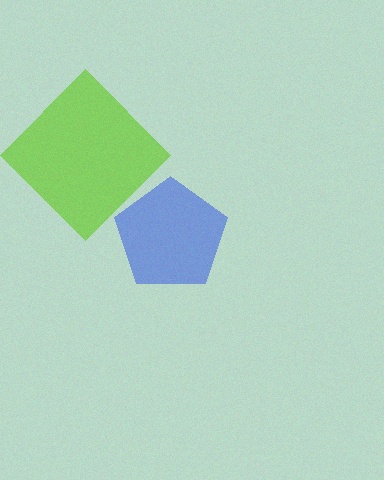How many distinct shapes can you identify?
There are 2 distinct shapes: a blue pentagon, a lime diamond.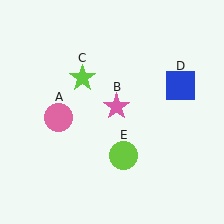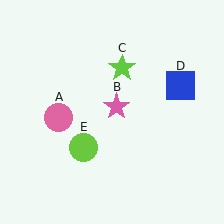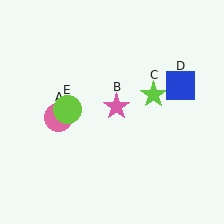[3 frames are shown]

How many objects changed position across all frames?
2 objects changed position: lime star (object C), lime circle (object E).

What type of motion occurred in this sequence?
The lime star (object C), lime circle (object E) rotated clockwise around the center of the scene.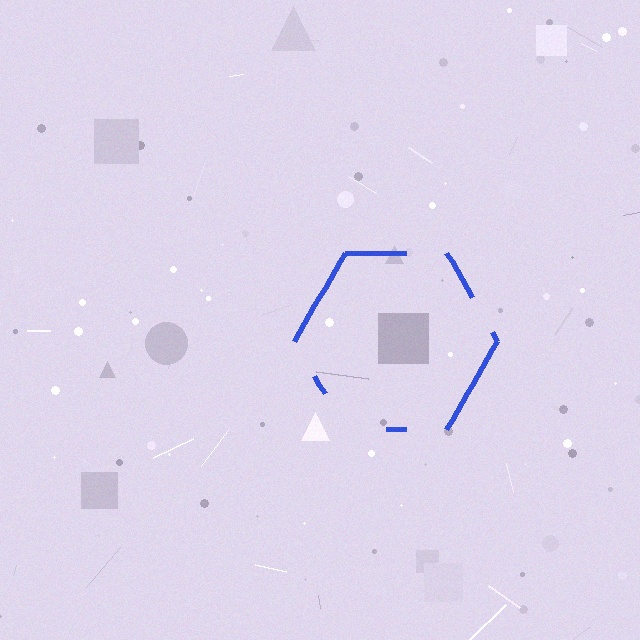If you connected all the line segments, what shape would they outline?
They would outline a hexagon.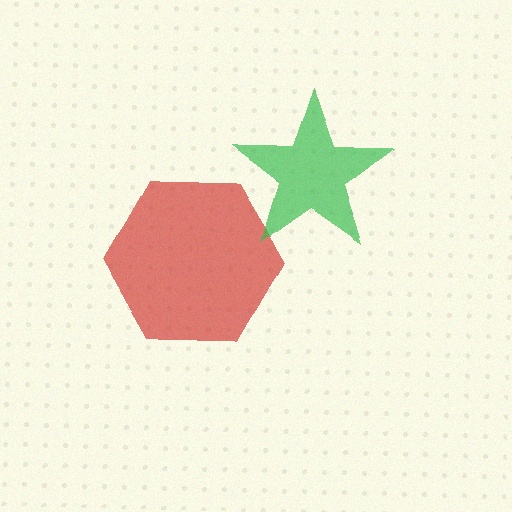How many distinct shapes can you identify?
There are 2 distinct shapes: a red hexagon, a green star.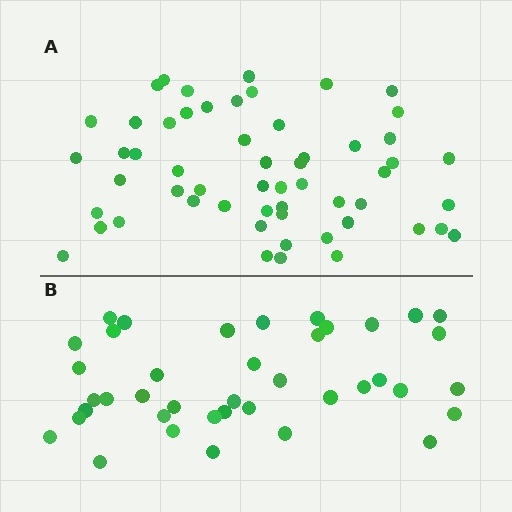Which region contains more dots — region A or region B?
Region A (the top region) has more dots.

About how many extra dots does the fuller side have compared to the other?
Region A has approximately 15 more dots than region B.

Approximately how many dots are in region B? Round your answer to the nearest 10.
About 40 dots.